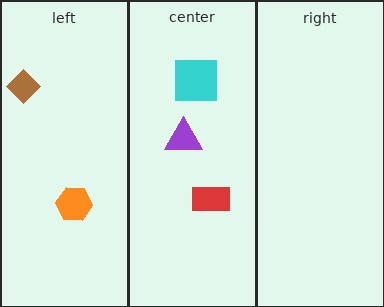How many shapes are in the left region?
2.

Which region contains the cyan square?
The center region.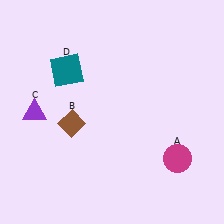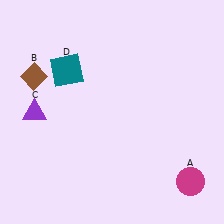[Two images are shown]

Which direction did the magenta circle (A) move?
The magenta circle (A) moved down.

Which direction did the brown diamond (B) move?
The brown diamond (B) moved up.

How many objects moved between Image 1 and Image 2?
2 objects moved between the two images.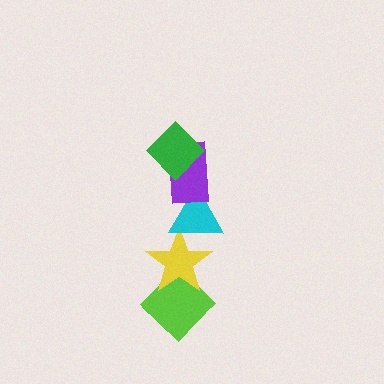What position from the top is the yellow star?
The yellow star is 4th from the top.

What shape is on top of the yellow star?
The cyan triangle is on top of the yellow star.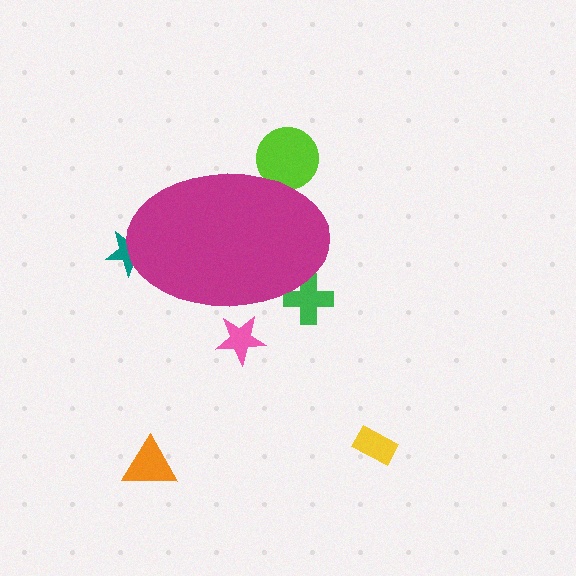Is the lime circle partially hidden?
Yes, the lime circle is partially hidden behind the magenta ellipse.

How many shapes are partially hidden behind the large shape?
4 shapes are partially hidden.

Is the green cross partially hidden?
Yes, the green cross is partially hidden behind the magenta ellipse.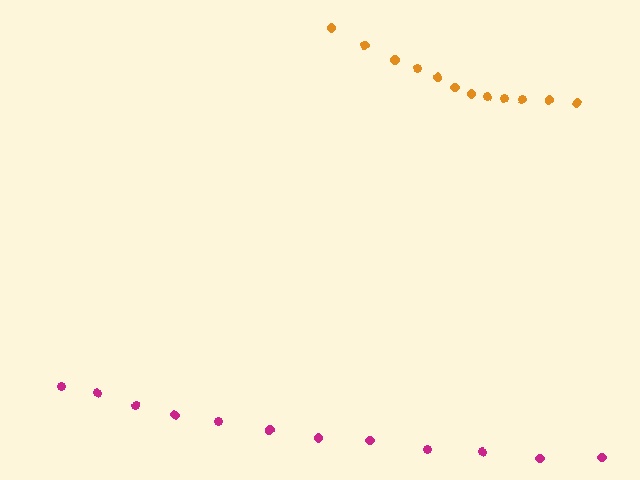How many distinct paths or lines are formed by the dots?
There are 2 distinct paths.